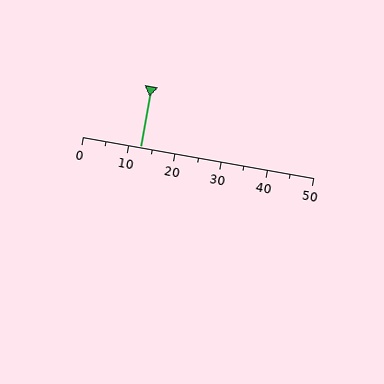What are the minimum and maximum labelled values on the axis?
The axis runs from 0 to 50.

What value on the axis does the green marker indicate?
The marker indicates approximately 12.5.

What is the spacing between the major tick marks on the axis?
The major ticks are spaced 10 apart.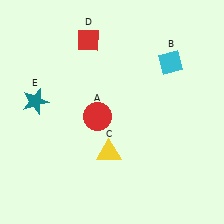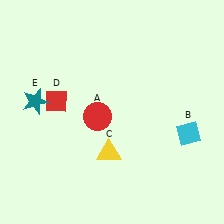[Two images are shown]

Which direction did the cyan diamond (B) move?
The cyan diamond (B) moved down.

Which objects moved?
The objects that moved are: the cyan diamond (B), the red diamond (D).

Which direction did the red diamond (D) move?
The red diamond (D) moved down.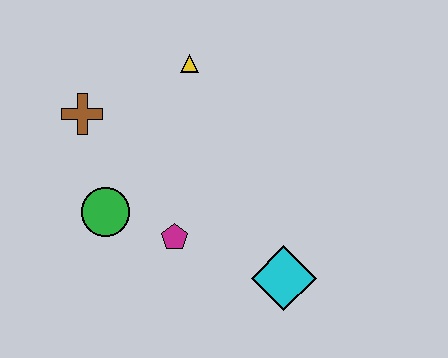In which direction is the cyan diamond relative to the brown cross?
The cyan diamond is to the right of the brown cross.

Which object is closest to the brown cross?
The green circle is closest to the brown cross.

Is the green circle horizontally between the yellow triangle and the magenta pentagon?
No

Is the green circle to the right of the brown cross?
Yes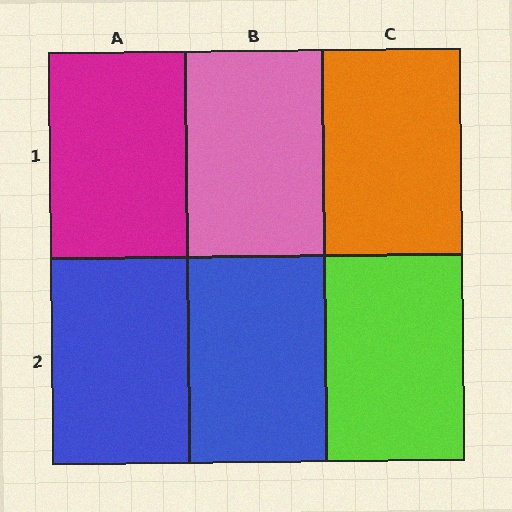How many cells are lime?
1 cell is lime.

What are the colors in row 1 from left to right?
Magenta, pink, orange.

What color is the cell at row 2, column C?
Lime.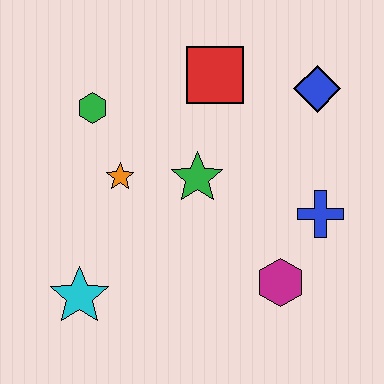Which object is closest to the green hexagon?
The orange star is closest to the green hexagon.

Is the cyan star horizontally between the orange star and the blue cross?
No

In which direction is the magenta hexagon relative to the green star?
The magenta hexagon is below the green star.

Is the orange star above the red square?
No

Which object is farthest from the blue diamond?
The cyan star is farthest from the blue diamond.